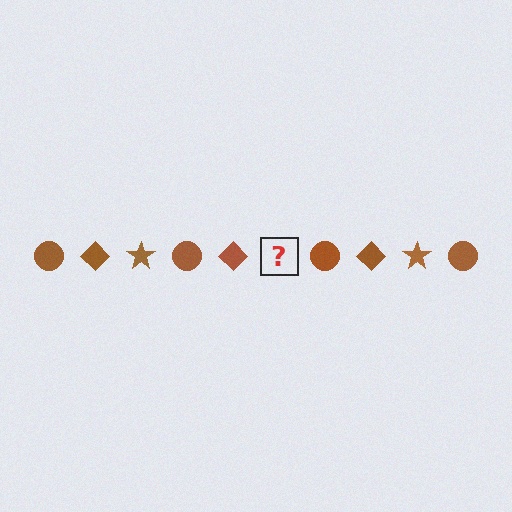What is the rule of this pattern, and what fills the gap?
The rule is that the pattern cycles through circle, diamond, star shapes in brown. The gap should be filled with a brown star.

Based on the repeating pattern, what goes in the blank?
The blank should be a brown star.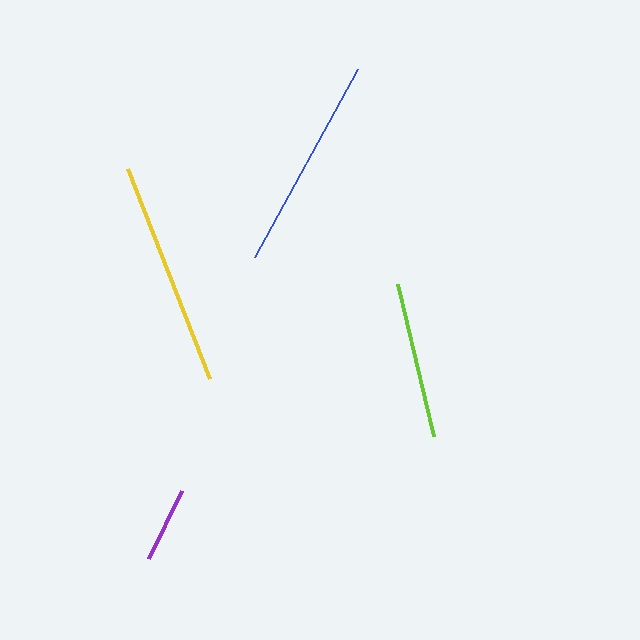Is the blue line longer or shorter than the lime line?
The blue line is longer than the lime line.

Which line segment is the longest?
The yellow line is the longest at approximately 226 pixels.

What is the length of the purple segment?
The purple segment is approximately 76 pixels long.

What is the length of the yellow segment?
The yellow segment is approximately 226 pixels long.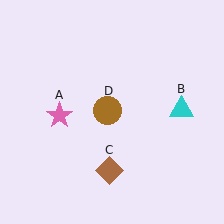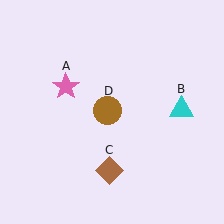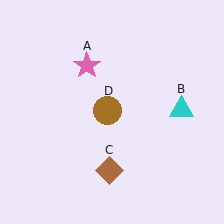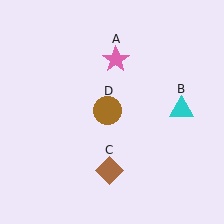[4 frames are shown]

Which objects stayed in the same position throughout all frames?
Cyan triangle (object B) and brown diamond (object C) and brown circle (object D) remained stationary.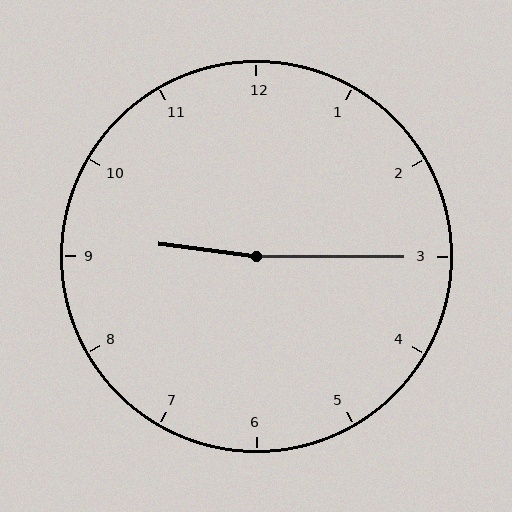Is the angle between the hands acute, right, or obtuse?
It is obtuse.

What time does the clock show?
9:15.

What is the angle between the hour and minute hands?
Approximately 172 degrees.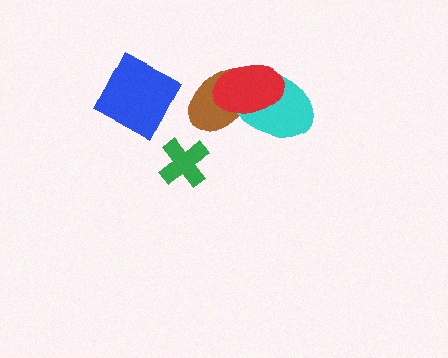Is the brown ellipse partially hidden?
Yes, it is partially covered by another shape.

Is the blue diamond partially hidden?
No, no other shape covers it.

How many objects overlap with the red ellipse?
2 objects overlap with the red ellipse.